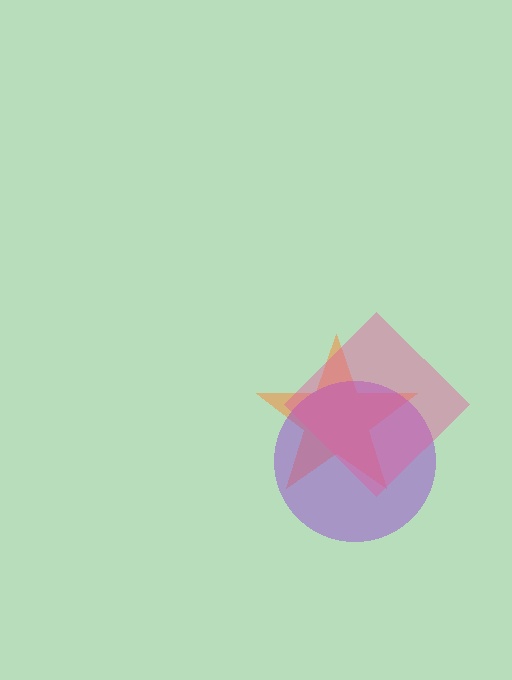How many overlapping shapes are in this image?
There are 3 overlapping shapes in the image.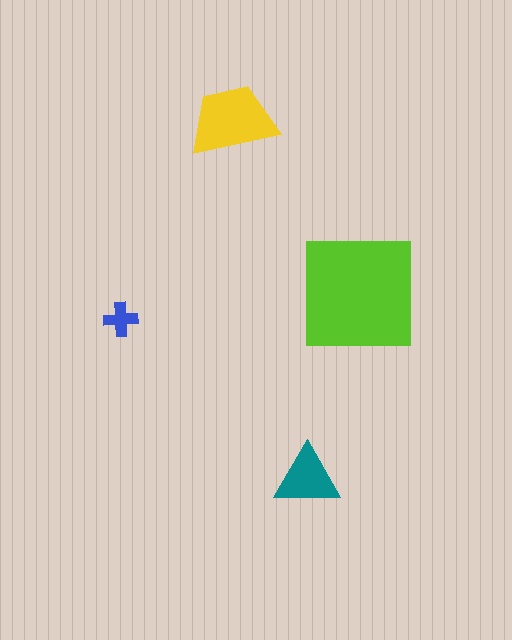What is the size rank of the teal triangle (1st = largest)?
3rd.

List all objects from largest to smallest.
The lime square, the yellow trapezoid, the teal triangle, the blue cross.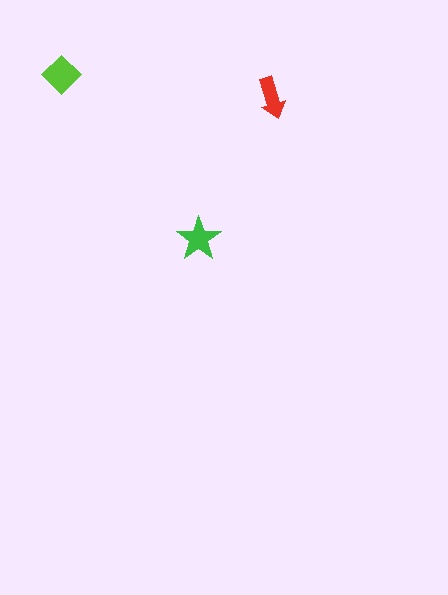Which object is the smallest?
The red arrow.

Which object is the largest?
The lime diamond.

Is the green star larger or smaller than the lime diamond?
Smaller.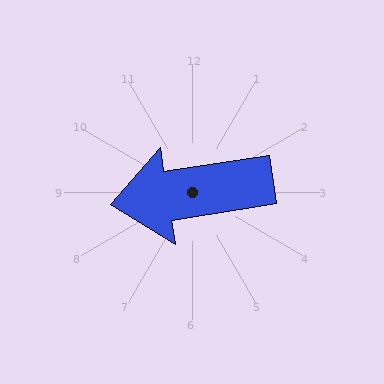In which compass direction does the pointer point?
West.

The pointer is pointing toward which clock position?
Roughly 9 o'clock.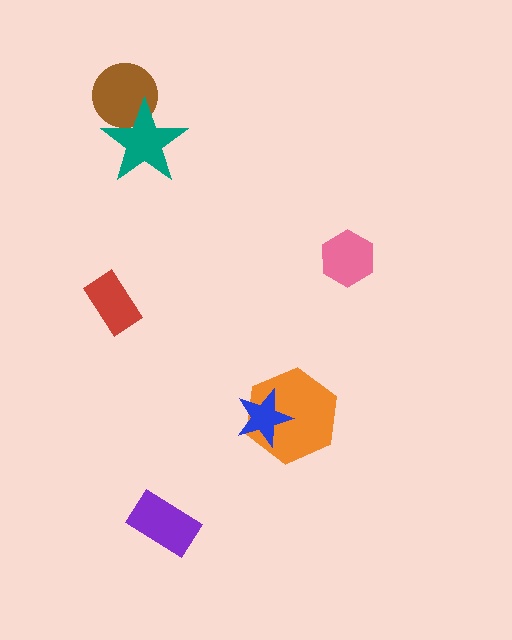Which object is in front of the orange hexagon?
The blue star is in front of the orange hexagon.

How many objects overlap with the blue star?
1 object overlaps with the blue star.